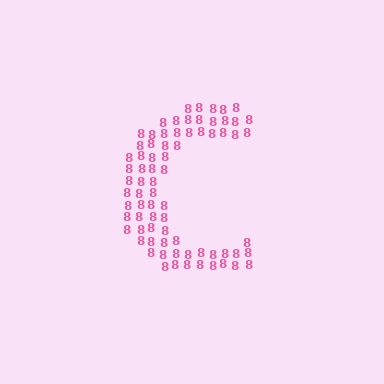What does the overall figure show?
The overall figure shows the letter C.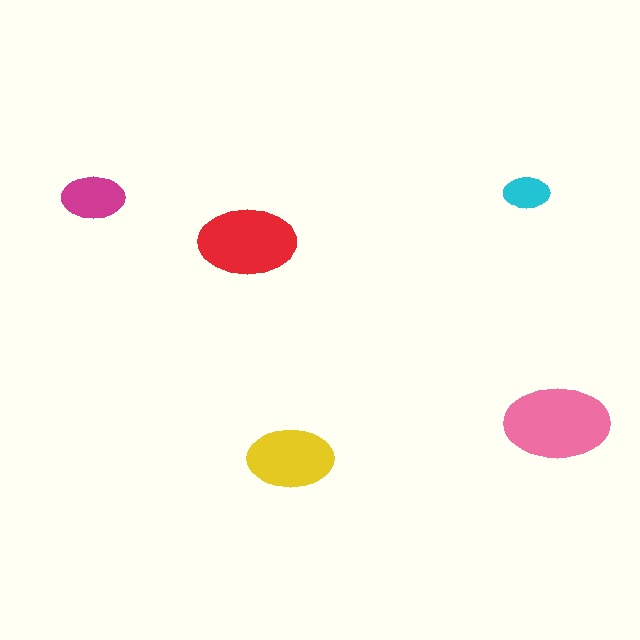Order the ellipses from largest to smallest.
the pink one, the red one, the yellow one, the magenta one, the cyan one.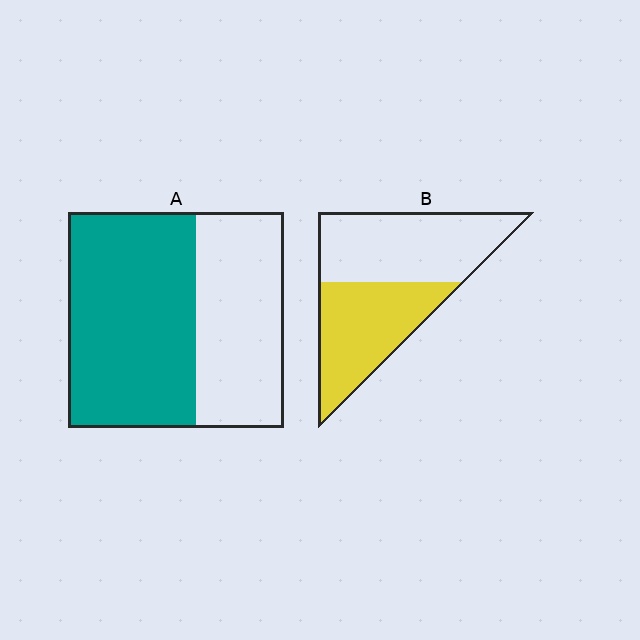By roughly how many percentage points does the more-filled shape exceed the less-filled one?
By roughly 15 percentage points (A over B).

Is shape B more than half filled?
No.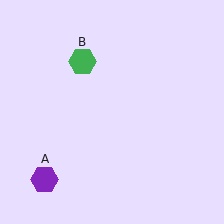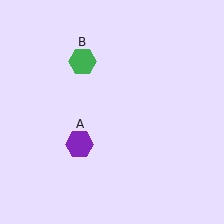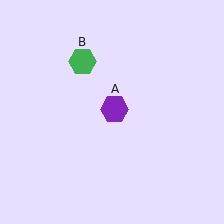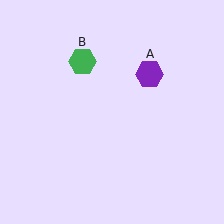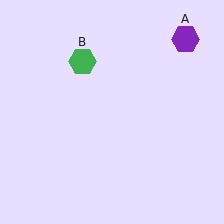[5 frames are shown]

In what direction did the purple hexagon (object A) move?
The purple hexagon (object A) moved up and to the right.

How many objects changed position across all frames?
1 object changed position: purple hexagon (object A).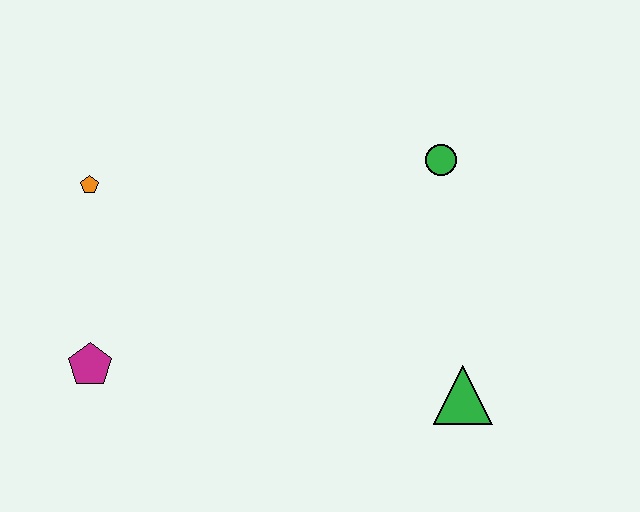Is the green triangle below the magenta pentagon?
Yes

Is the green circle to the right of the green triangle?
No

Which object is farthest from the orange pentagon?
The green triangle is farthest from the orange pentagon.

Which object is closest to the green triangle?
The green circle is closest to the green triangle.